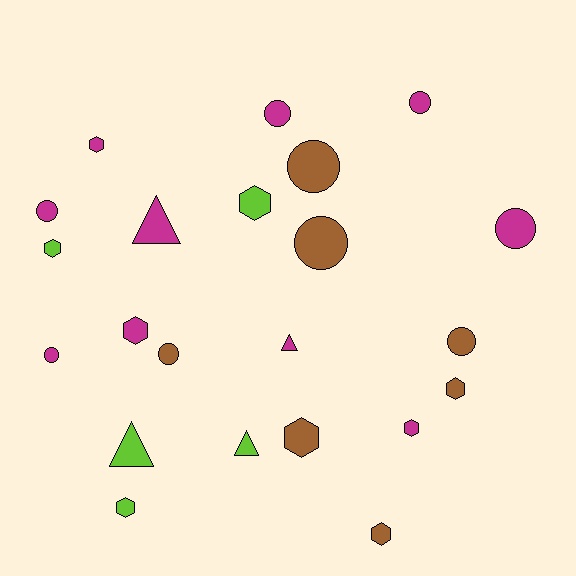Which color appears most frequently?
Magenta, with 10 objects.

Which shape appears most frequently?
Circle, with 9 objects.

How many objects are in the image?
There are 22 objects.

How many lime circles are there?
There are no lime circles.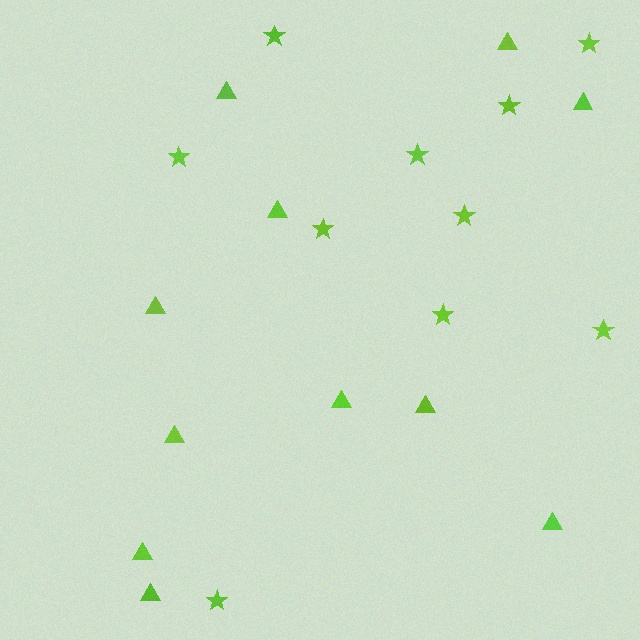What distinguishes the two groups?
There are 2 groups: one group of triangles (11) and one group of stars (10).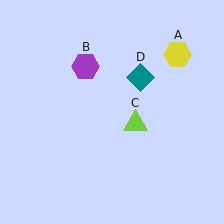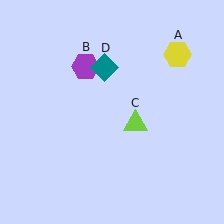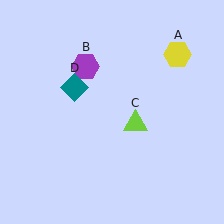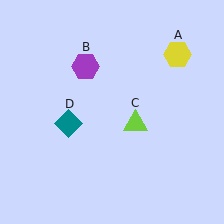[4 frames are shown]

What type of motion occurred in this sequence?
The teal diamond (object D) rotated counterclockwise around the center of the scene.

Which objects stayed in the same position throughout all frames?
Yellow hexagon (object A) and purple hexagon (object B) and lime triangle (object C) remained stationary.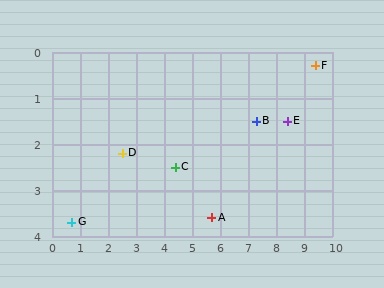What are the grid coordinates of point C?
Point C is at approximately (4.4, 2.5).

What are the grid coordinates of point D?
Point D is at approximately (2.5, 2.2).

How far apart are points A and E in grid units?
Points A and E are about 3.4 grid units apart.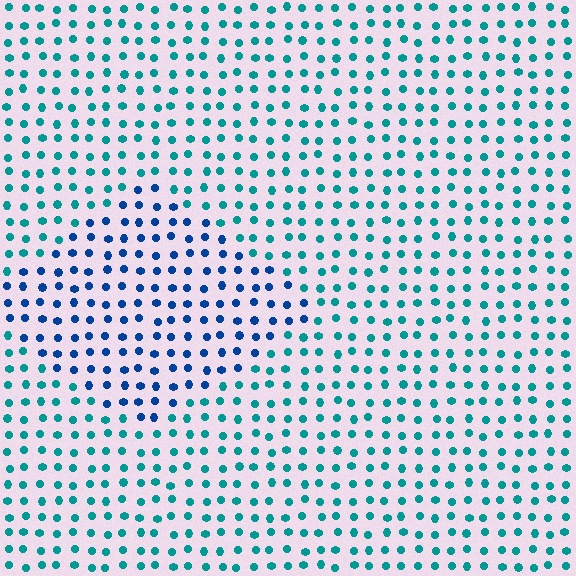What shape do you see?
I see a diamond.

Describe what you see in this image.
The image is filled with small teal elements in a uniform arrangement. A diamond-shaped region is visible where the elements are tinted to a slightly different hue, forming a subtle color boundary.